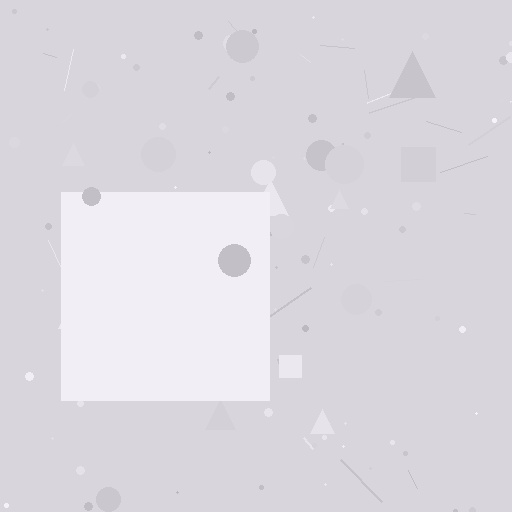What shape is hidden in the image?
A square is hidden in the image.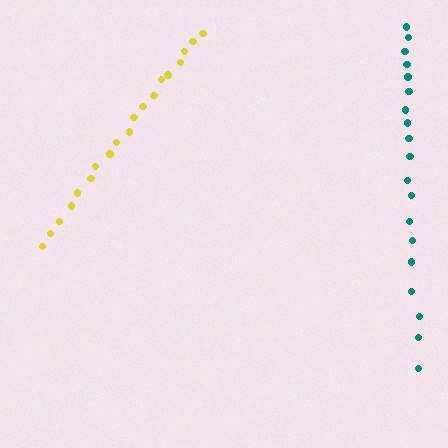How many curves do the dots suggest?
There are 2 distinct paths.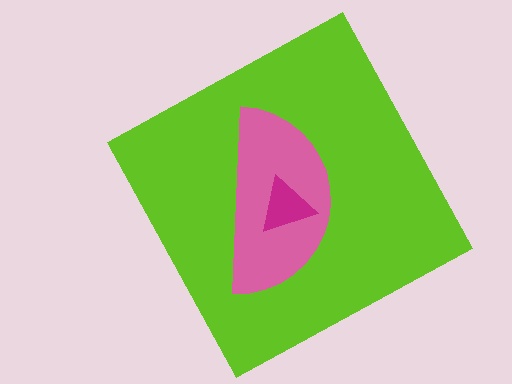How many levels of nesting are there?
3.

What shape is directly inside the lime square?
The pink semicircle.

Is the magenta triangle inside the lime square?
Yes.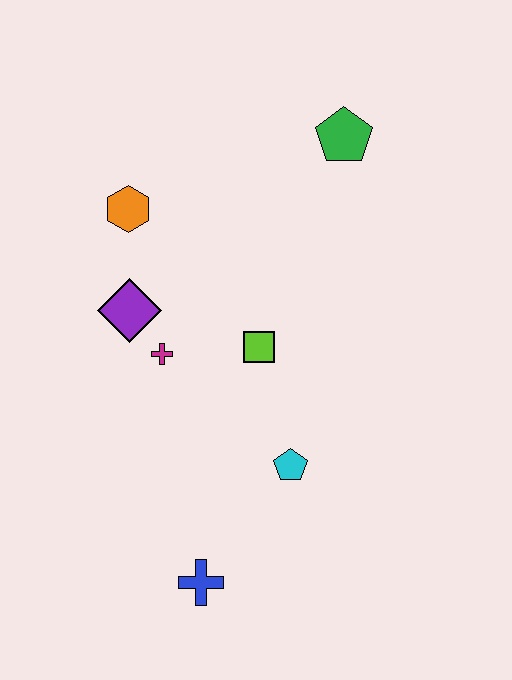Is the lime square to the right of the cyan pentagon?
No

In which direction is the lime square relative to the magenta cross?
The lime square is to the right of the magenta cross.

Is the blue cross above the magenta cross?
No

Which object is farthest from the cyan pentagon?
The green pentagon is farthest from the cyan pentagon.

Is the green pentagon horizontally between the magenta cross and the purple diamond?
No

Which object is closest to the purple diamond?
The magenta cross is closest to the purple diamond.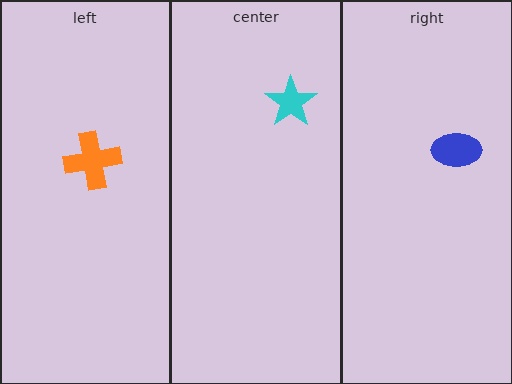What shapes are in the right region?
The blue ellipse.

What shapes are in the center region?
The cyan star.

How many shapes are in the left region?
1.